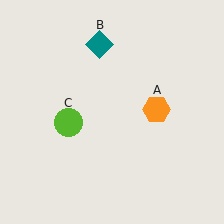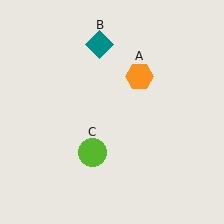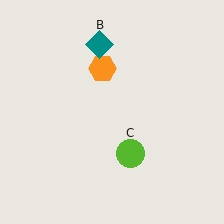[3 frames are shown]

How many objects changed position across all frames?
2 objects changed position: orange hexagon (object A), lime circle (object C).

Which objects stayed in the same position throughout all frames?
Teal diamond (object B) remained stationary.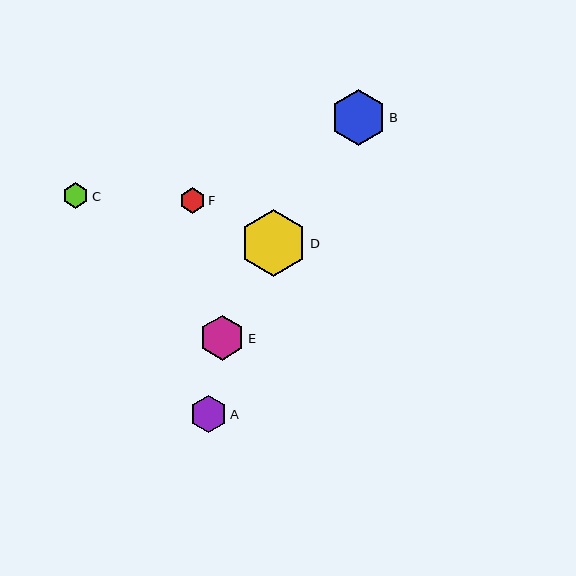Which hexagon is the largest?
Hexagon D is the largest with a size of approximately 67 pixels.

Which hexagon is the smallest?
Hexagon F is the smallest with a size of approximately 25 pixels.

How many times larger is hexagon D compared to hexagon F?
Hexagon D is approximately 2.6 times the size of hexagon F.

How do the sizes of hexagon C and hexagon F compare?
Hexagon C and hexagon F are approximately the same size.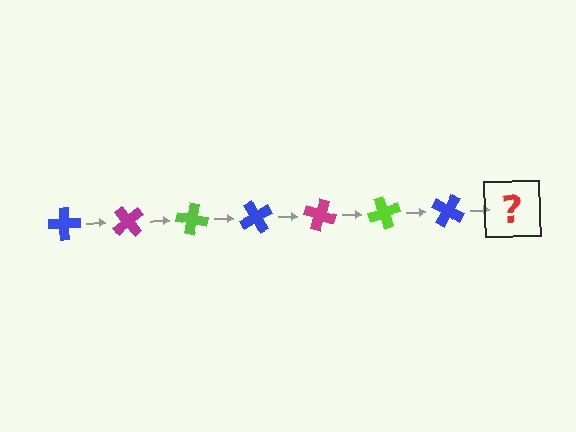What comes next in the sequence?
The next element should be a magenta cross, rotated 350 degrees from the start.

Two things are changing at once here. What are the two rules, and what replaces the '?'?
The two rules are that it rotates 50 degrees each step and the color cycles through blue, magenta, and lime. The '?' should be a magenta cross, rotated 350 degrees from the start.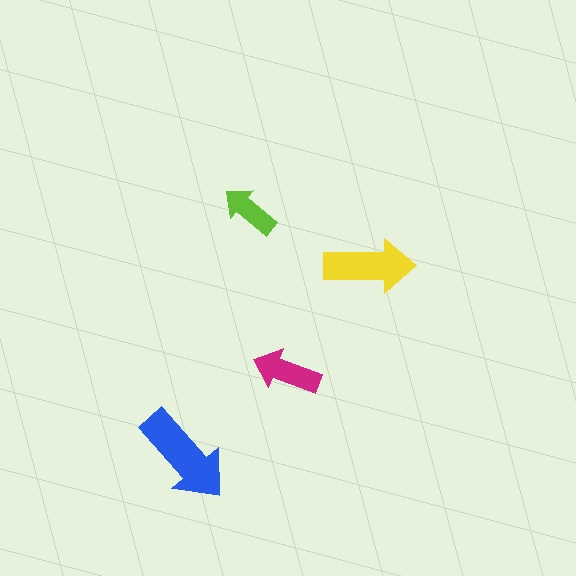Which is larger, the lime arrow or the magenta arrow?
The magenta one.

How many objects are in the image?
There are 4 objects in the image.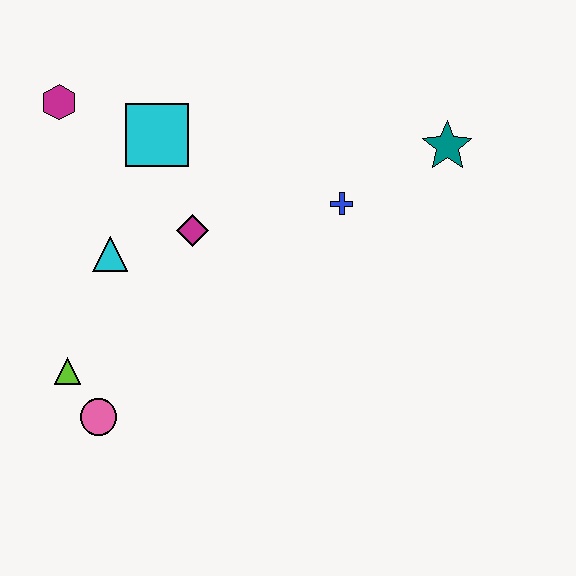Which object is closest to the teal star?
The blue cross is closest to the teal star.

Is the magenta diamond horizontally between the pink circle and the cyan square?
No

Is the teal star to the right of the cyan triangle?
Yes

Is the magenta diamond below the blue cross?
Yes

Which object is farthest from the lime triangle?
The teal star is farthest from the lime triangle.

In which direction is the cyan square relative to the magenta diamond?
The cyan square is above the magenta diamond.